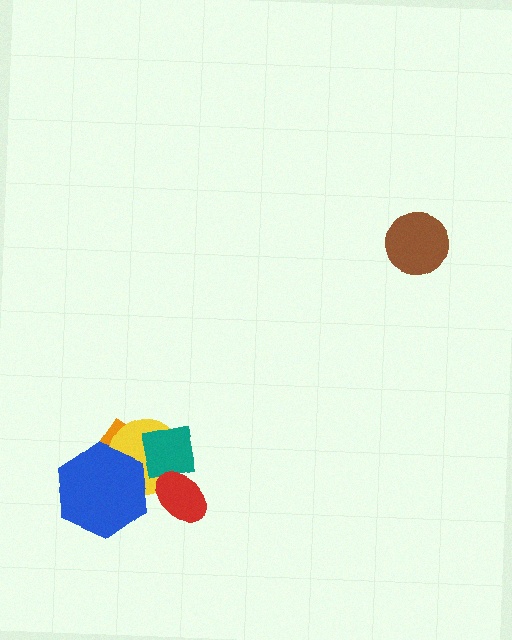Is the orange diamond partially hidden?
Yes, it is partially covered by another shape.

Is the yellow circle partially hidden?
Yes, it is partially covered by another shape.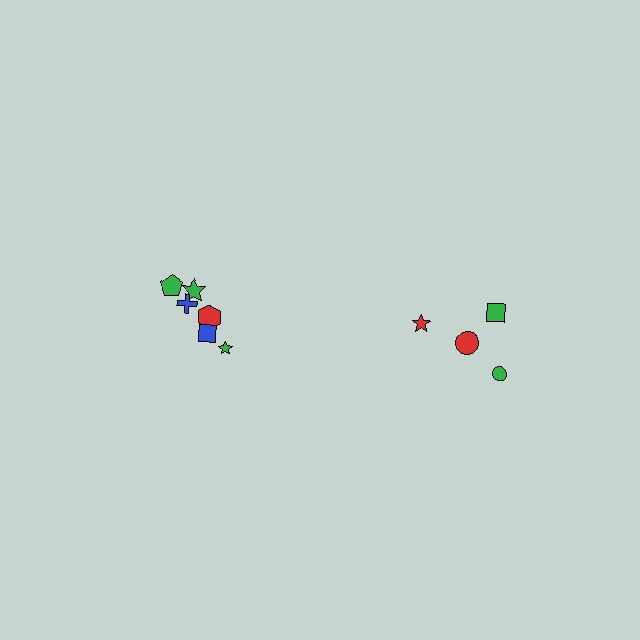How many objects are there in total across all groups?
There are 10 objects.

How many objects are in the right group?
There are 4 objects.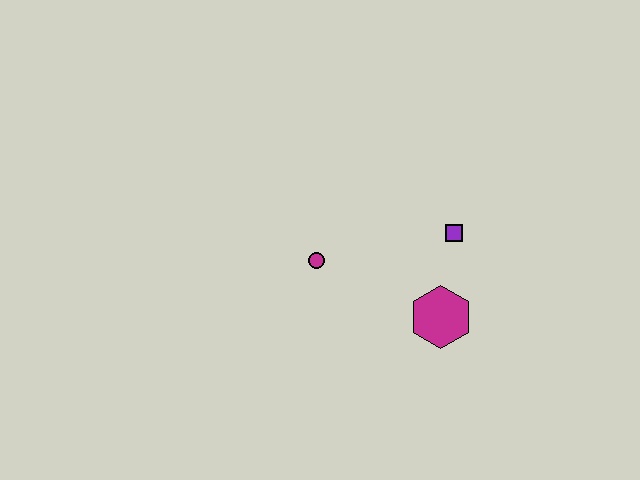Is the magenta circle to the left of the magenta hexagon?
Yes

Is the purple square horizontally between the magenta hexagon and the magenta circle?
No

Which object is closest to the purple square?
The magenta hexagon is closest to the purple square.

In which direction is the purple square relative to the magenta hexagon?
The purple square is above the magenta hexagon.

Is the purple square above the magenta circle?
Yes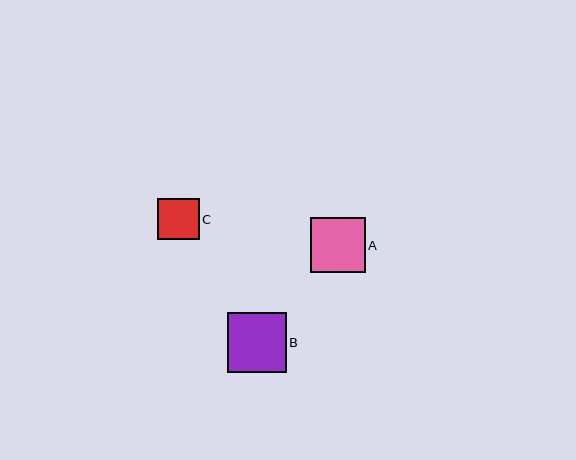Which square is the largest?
Square B is the largest with a size of approximately 59 pixels.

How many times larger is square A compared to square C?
Square A is approximately 1.3 times the size of square C.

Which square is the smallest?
Square C is the smallest with a size of approximately 41 pixels.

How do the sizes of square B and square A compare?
Square B and square A are approximately the same size.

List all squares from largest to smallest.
From largest to smallest: B, A, C.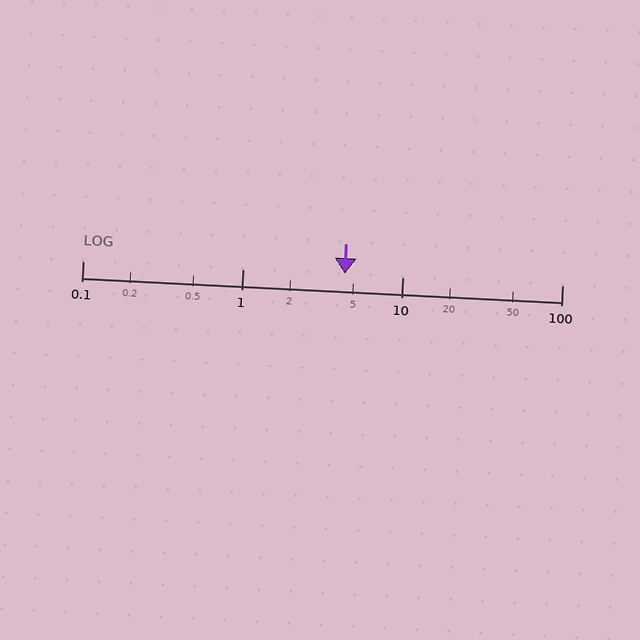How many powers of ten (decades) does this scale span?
The scale spans 3 decades, from 0.1 to 100.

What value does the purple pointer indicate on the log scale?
The pointer indicates approximately 4.4.